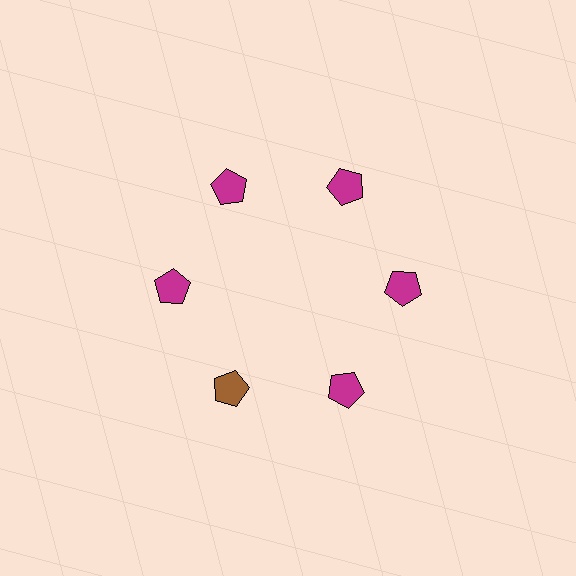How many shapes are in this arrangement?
There are 6 shapes arranged in a ring pattern.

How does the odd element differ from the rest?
It has a different color: brown instead of magenta.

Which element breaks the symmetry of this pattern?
The brown pentagon at roughly the 7 o'clock position breaks the symmetry. All other shapes are magenta pentagons.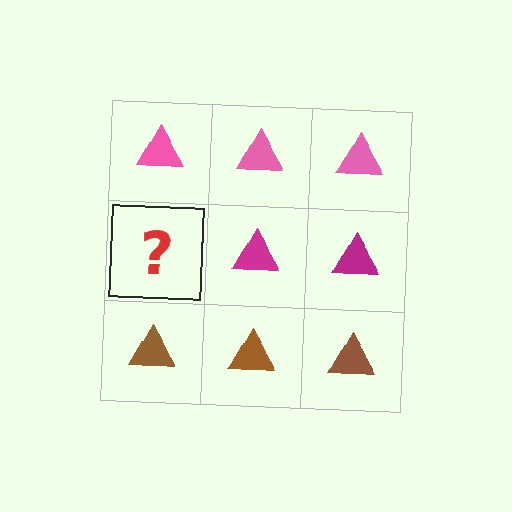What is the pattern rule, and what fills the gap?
The rule is that each row has a consistent color. The gap should be filled with a magenta triangle.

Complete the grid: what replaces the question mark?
The question mark should be replaced with a magenta triangle.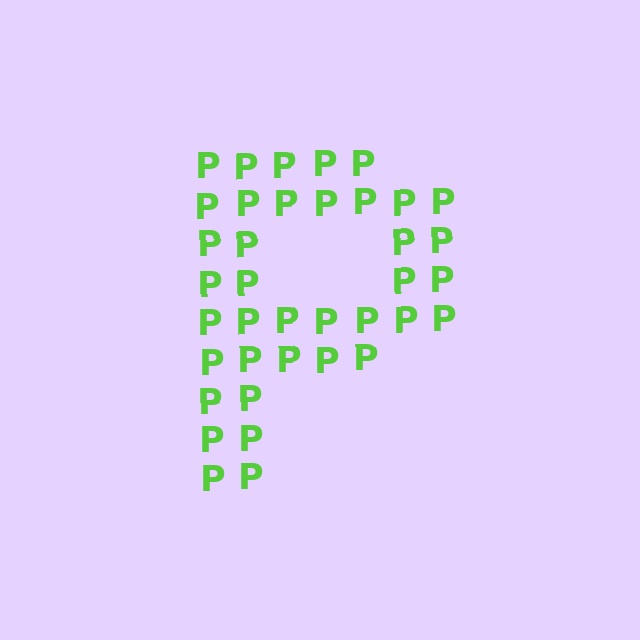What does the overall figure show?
The overall figure shows the letter P.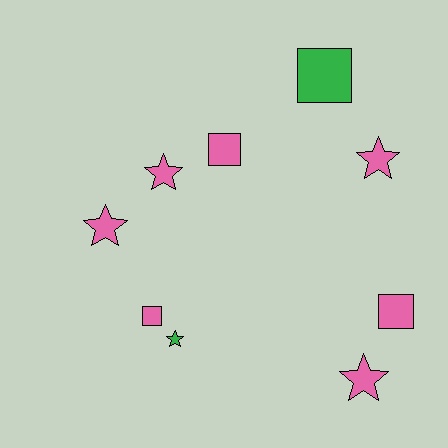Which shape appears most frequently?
Star, with 5 objects.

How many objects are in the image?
There are 9 objects.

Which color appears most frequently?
Pink, with 7 objects.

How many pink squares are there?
There are 3 pink squares.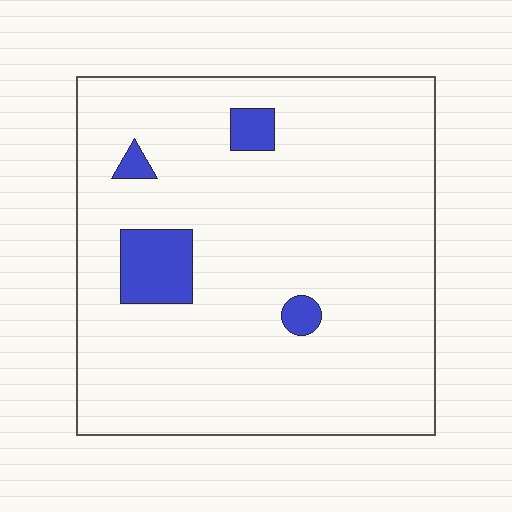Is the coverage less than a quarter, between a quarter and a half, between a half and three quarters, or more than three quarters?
Less than a quarter.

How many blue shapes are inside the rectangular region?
4.